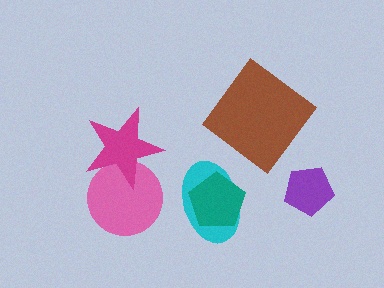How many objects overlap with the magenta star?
1 object overlaps with the magenta star.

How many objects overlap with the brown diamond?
0 objects overlap with the brown diamond.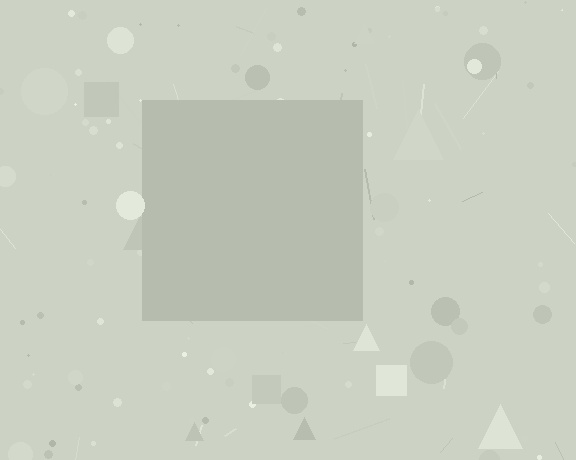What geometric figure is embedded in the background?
A square is embedded in the background.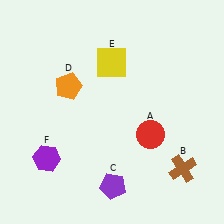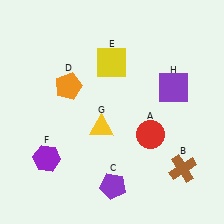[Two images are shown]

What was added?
A yellow triangle (G), a purple square (H) were added in Image 2.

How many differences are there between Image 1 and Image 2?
There are 2 differences between the two images.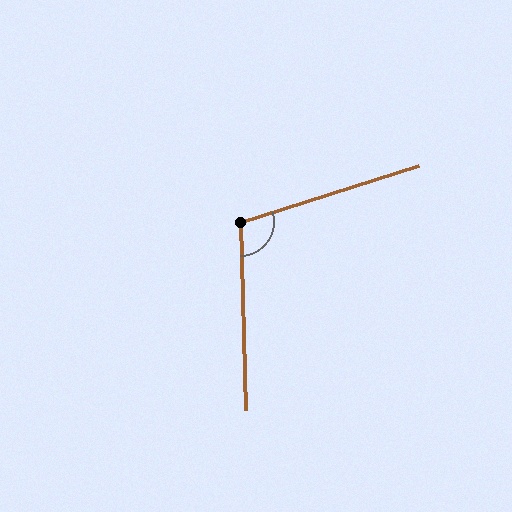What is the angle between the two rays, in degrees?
Approximately 106 degrees.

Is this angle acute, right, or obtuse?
It is obtuse.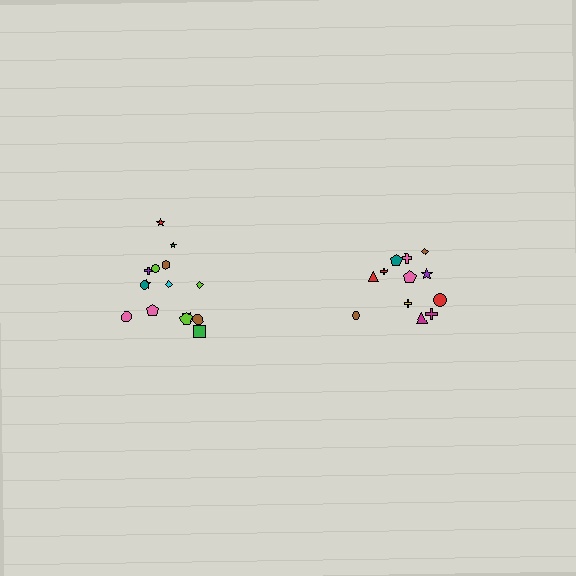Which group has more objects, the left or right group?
The left group.